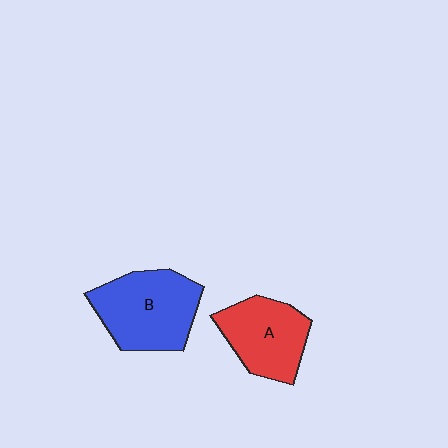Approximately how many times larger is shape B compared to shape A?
Approximately 1.2 times.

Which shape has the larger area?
Shape B (blue).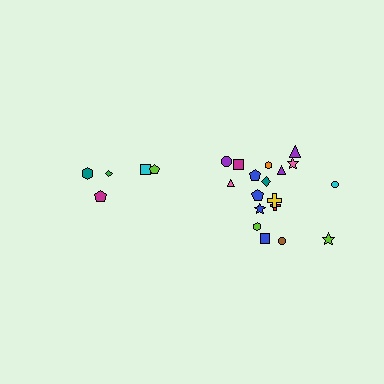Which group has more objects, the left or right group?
The right group.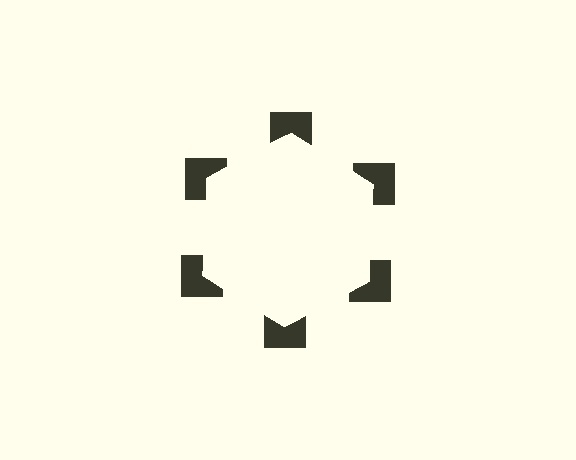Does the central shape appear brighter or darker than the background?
It typically appears slightly brighter than the background, even though no actual brightness change is drawn.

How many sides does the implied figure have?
6 sides.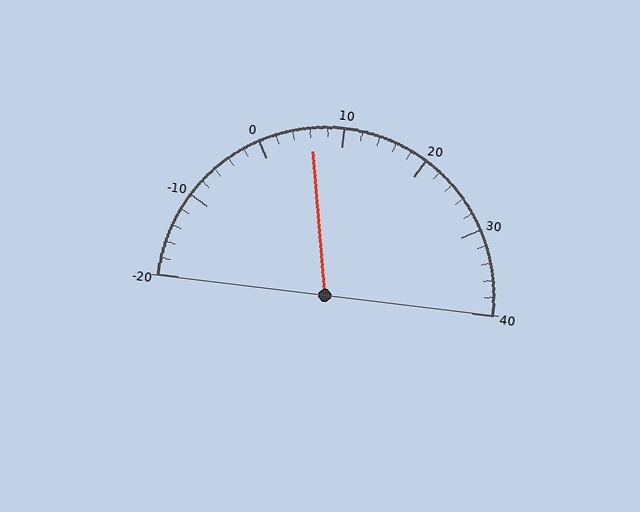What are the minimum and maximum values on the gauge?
The gauge ranges from -20 to 40.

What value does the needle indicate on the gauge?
The needle indicates approximately 6.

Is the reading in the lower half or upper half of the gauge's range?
The reading is in the lower half of the range (-20 to 40).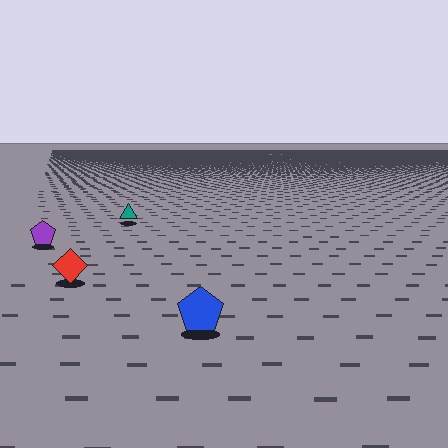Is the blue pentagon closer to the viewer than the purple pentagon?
Yes. The blue pentagon is closer — you can tell from the texture gradient: the ground texture is coarser near it.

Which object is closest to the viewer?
The blue pentagon is closest. The texture marks near it are larger and more spread out.